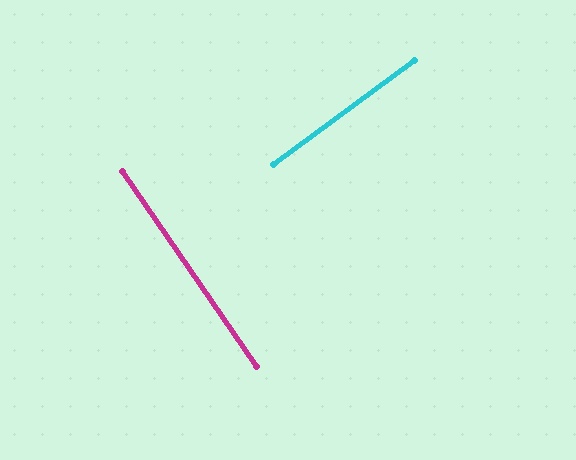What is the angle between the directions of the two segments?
Approximately 88 degrees.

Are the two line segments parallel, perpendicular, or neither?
Perpendicular — they meet at approximately 88°.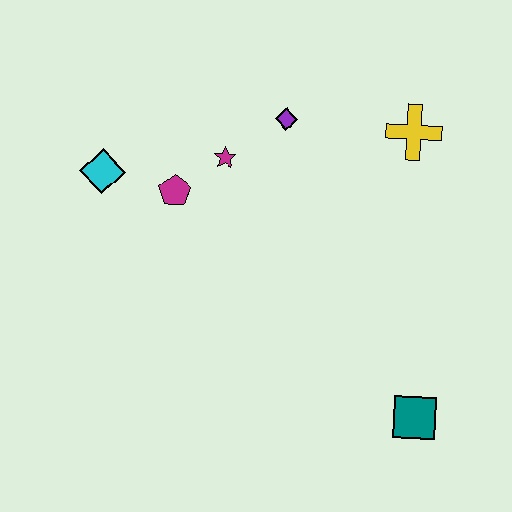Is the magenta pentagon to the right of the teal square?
No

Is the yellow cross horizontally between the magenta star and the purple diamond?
No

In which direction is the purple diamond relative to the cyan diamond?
The purple diamond is to the right of the cyan diamond.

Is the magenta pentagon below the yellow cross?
Yes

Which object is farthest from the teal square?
The cyan diamond is farthest from the teal square.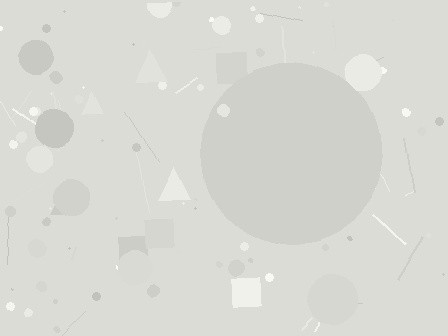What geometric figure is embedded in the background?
A circle is embedded in the background.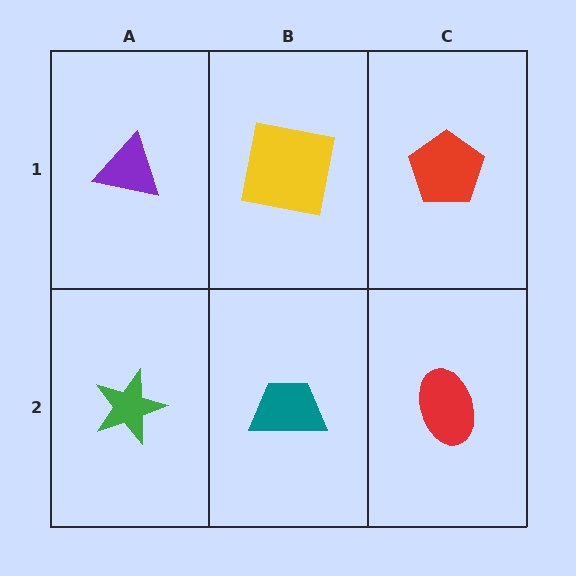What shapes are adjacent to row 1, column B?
A teal trapezoid (row 2, column B), a purple triangle (row 1, column A), a red pentagon (row 1, column C).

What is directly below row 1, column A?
A green star.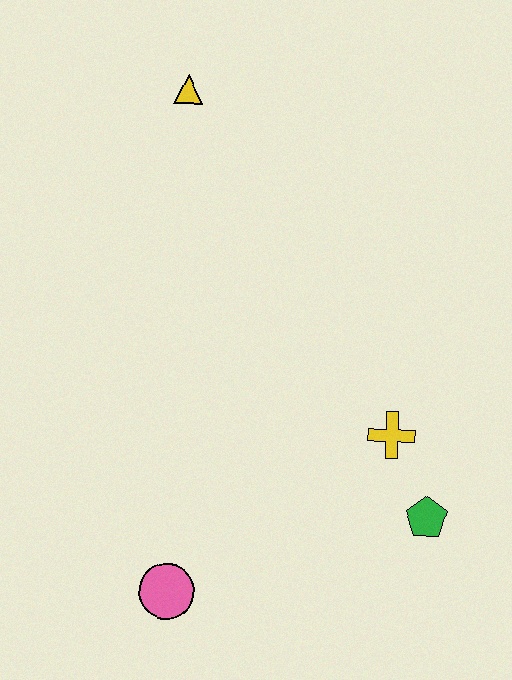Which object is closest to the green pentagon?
The yellow cross is closest to the green pentagon.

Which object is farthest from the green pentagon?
The yellow triangle is farthest from the green pentagon.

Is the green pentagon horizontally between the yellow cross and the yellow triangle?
No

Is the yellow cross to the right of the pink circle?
Yes